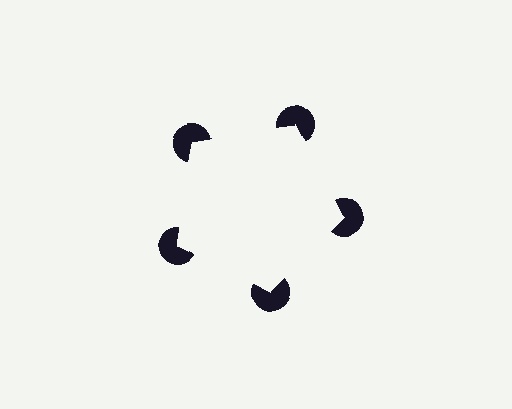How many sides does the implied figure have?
5 sides.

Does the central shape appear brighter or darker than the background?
It typically appears slightly brighter than the background, even though no actual brightness change is drawn.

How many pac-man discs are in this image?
There are 5 — one at each vertex of the illusory pentagon.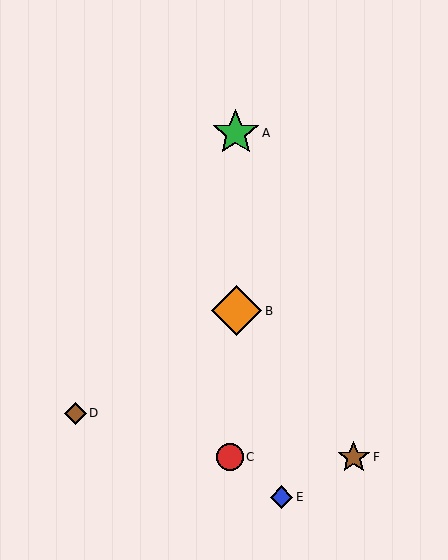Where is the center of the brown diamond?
The center of the brown diamond is at (75, 413).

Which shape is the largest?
The orange diamond (labeled B) is the largest.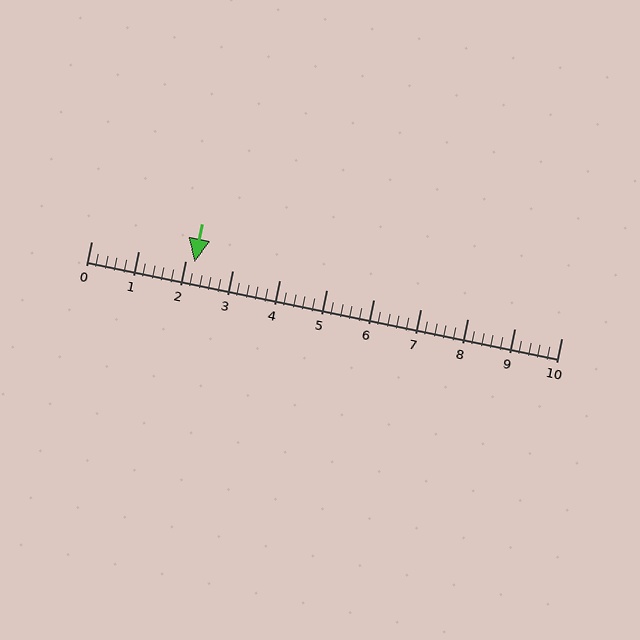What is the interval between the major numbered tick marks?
The major tick marks are spaced 1 units apart.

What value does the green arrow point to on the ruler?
The green arrow points to approximately 2.2.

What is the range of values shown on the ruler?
The ruler shows values from 0 to 10.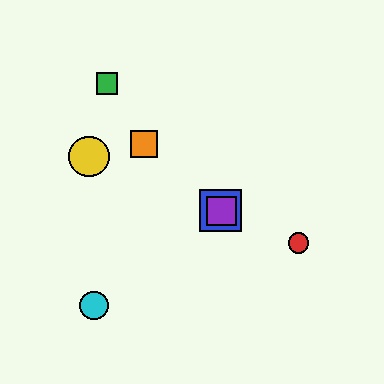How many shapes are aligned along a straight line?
4 shapes (the red circle, the blue square, the yellow circle, the purple square) are aligned along a straight line.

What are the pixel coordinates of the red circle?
The red circle is at (298, 243).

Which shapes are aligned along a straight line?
The red circle, the blue square, the yellow circle, the purple square are aligned along a straight line.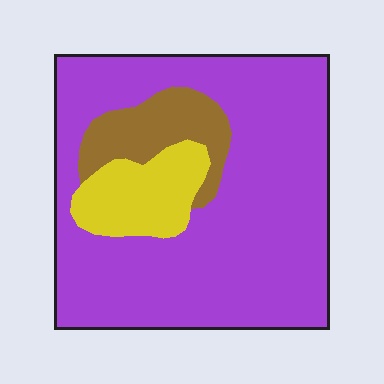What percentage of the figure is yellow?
Yellow takes up about one eighth (1/8) of the figure.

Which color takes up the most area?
Purple, at roughly 75%.